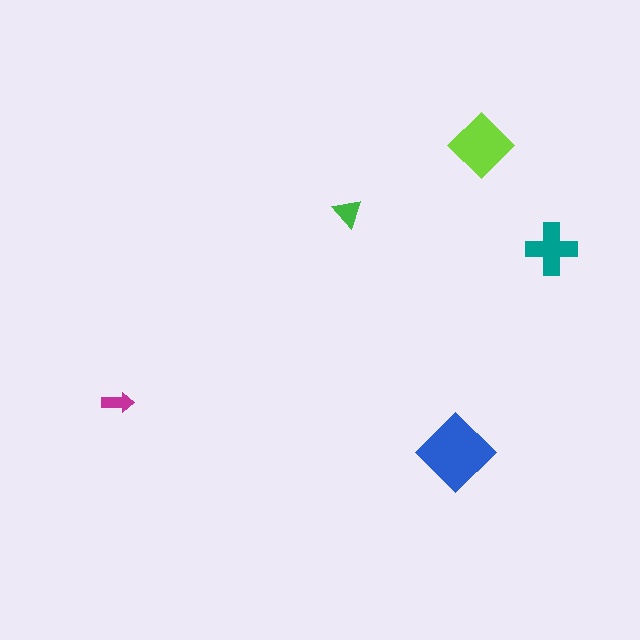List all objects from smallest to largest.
The magenta arrow, the green triangle, the teal cross, the lime diamond, the blue diamond.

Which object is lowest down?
The blue diamond is bottommost.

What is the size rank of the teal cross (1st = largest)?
3rd.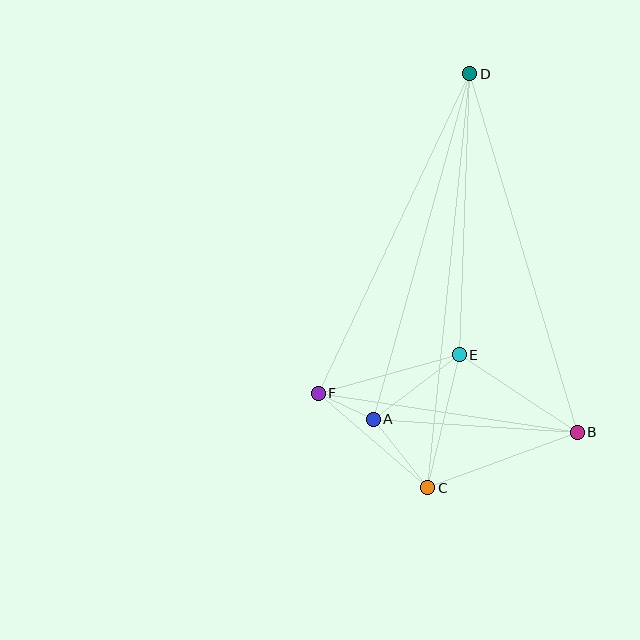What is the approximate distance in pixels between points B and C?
The distance between B and C is approximately 160 pixels.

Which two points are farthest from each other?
Points C and D are farthest from each other.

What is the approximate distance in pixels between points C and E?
The distance between C and E is approximately 136 pixels.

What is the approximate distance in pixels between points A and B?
The distance between A and B is approximately 205 pixels.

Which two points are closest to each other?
Points A and F are closest to each other.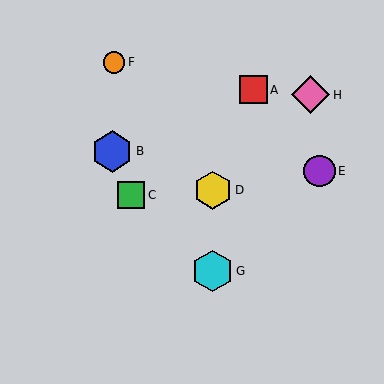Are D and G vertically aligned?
Yes, both are at x≈213.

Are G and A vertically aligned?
No, G is at x≈213 and A is at x≈253.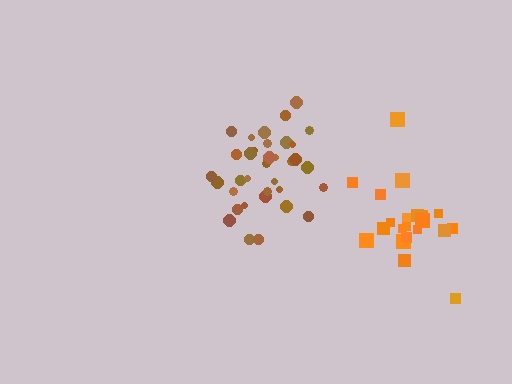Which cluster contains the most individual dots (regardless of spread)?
Brown (35).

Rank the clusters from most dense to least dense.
brown, orange.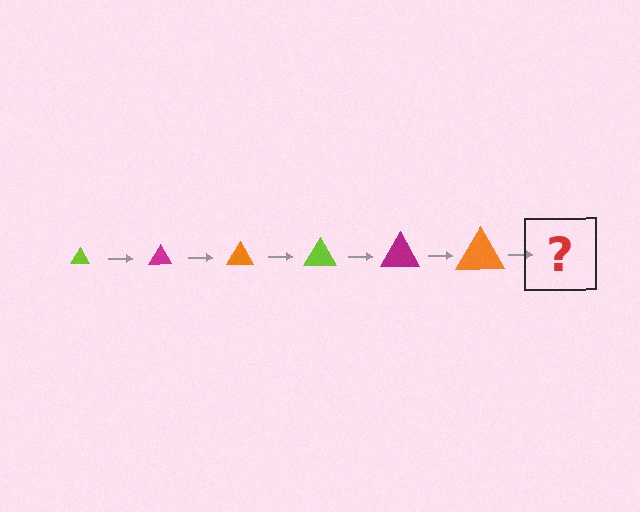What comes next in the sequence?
The next element should be a lime triangle, larger than the previous one.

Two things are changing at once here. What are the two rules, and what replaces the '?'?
The two rules are that the triangle grows larger each step and the color cycles through lime, magenta, and orange. The '?' should be a lime triangle, larger than the previous one.